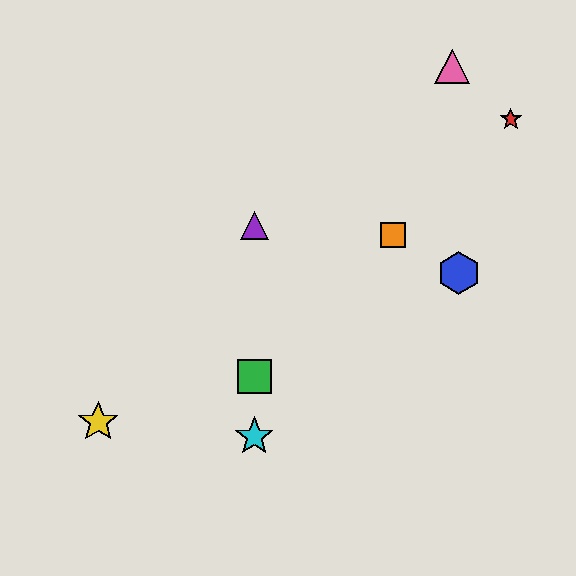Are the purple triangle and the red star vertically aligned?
No, the purple triangle is at x≈254 and the red star is at x≈511.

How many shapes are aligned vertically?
3 shapes (the green square, the purple triangle, the cyan star) are aligned vertically.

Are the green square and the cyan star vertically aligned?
Yes, both are at x≈254.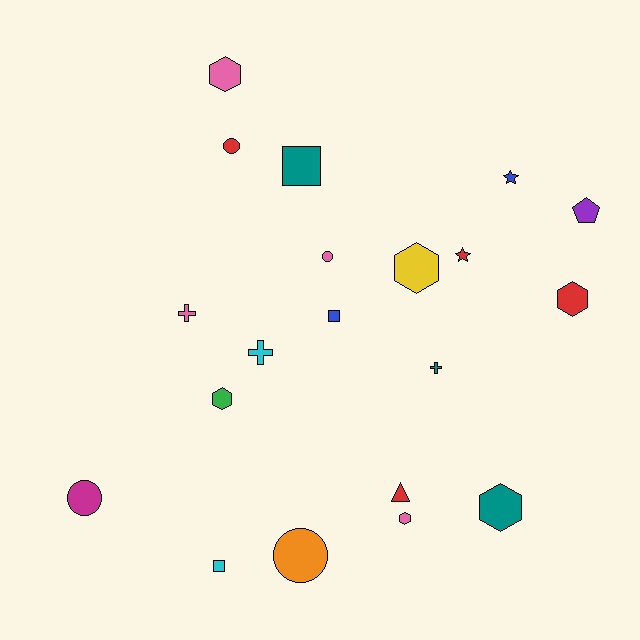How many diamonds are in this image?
There are no diamonds.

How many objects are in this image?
There are 20 objects.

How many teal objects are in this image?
There are 3 teal objects.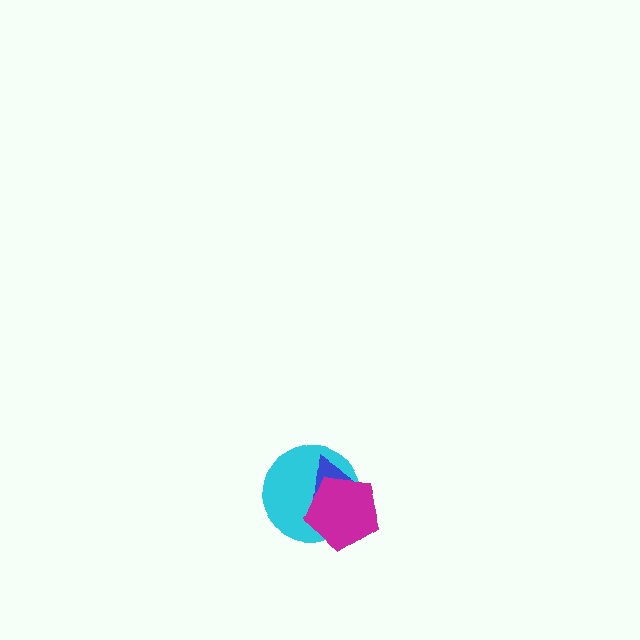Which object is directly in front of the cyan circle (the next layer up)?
The blue triangle is directly in front of the cyan circle.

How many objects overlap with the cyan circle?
2 objects overlap with the cyan circle.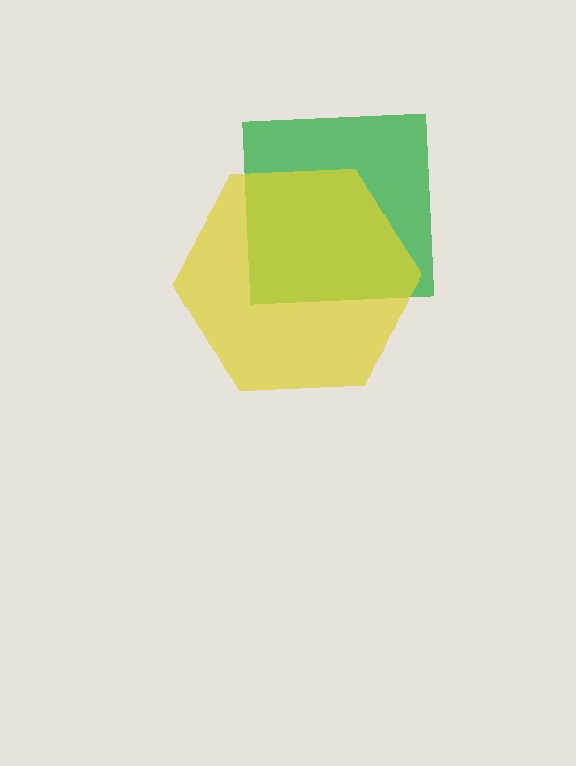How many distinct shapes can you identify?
There are 2 distinct shapes: a green square, a yellow hexagon.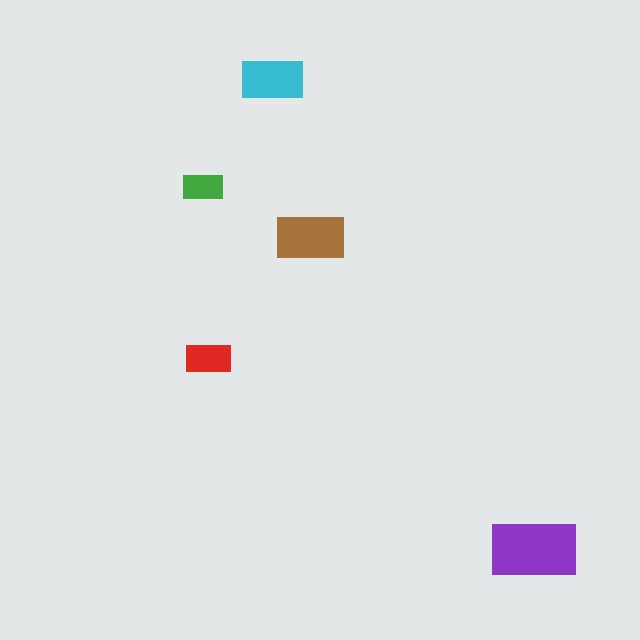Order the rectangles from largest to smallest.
the purple one, the brown one, the cyan one, the red one, the green one.